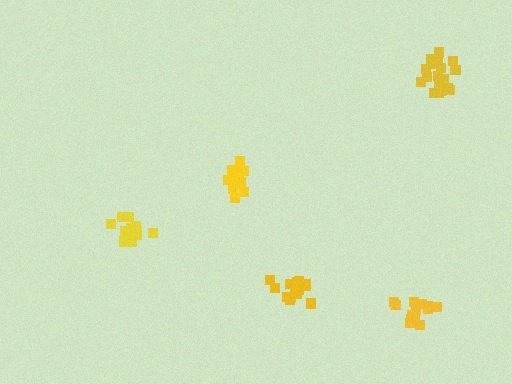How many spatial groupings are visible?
There are 5 spatial groupings.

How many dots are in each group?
Group 1: 18 dots, Group 2: 13 dots, Group 3: 16 dots, Group 4: 15 dots, Group 5: 14 dots (76 total).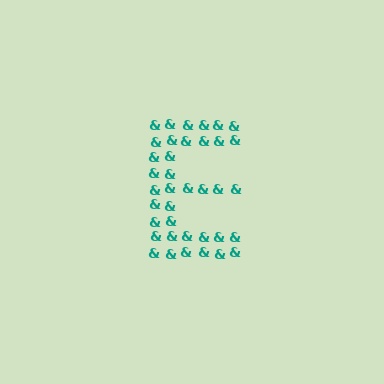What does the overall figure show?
The overall figure shows the letter E.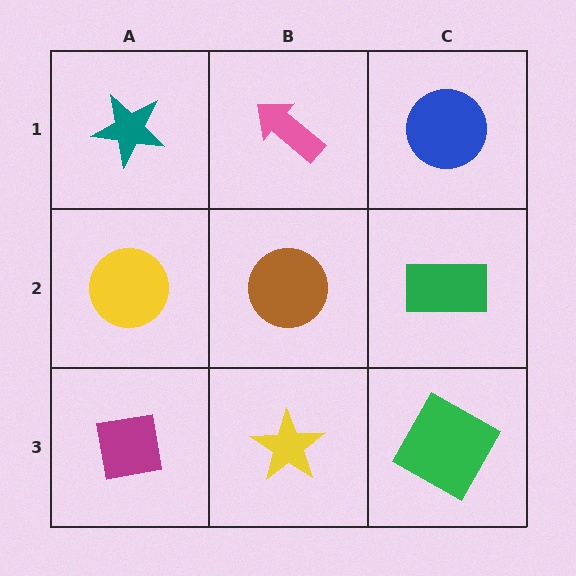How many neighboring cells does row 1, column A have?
2.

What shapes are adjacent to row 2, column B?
A pink arrow (row 1, column B), a yellow star (row 3, column B), a yellow circle (row 2, column A), a green rectangle (row 2, column C).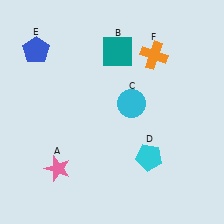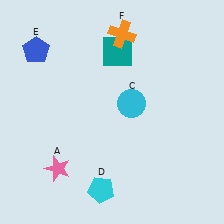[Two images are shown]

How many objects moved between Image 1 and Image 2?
2 objects moved between the two images.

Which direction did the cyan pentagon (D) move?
The cyan pentagon (D) moved left.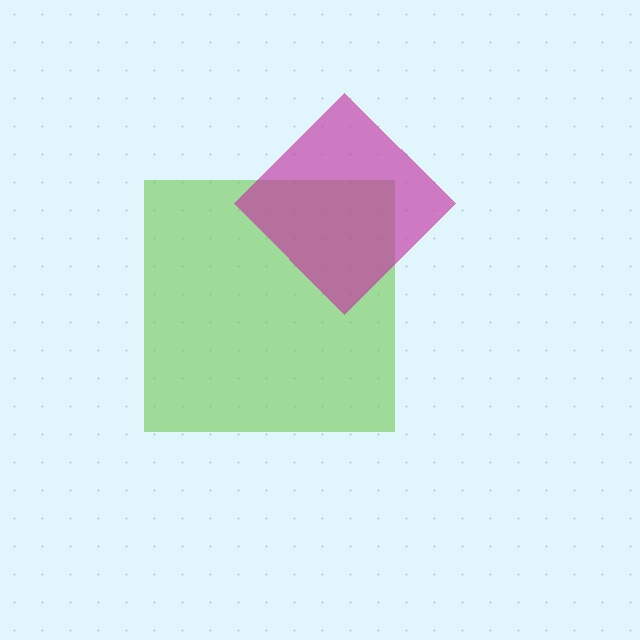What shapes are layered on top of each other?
The layered shapes are: a lime square, a magenta diamond.